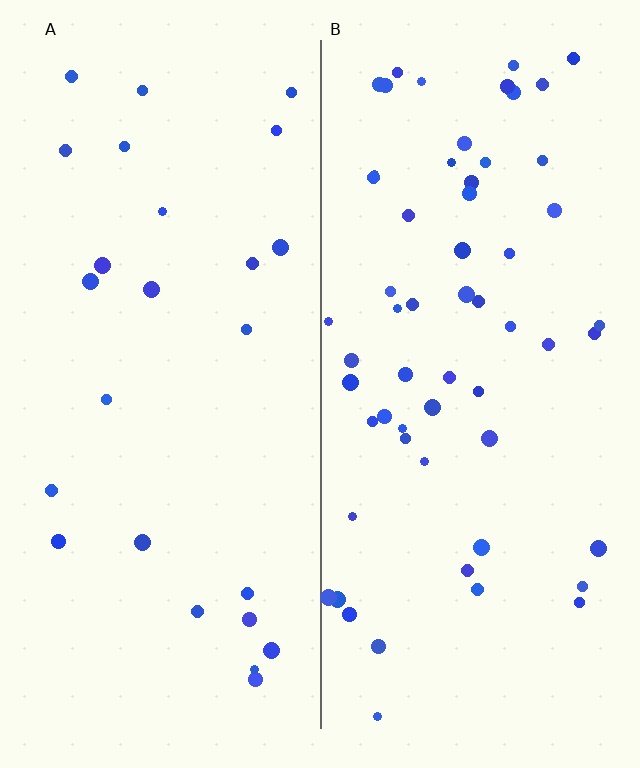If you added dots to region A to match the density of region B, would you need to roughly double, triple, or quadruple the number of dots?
Approximately double.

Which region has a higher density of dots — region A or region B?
B (the right).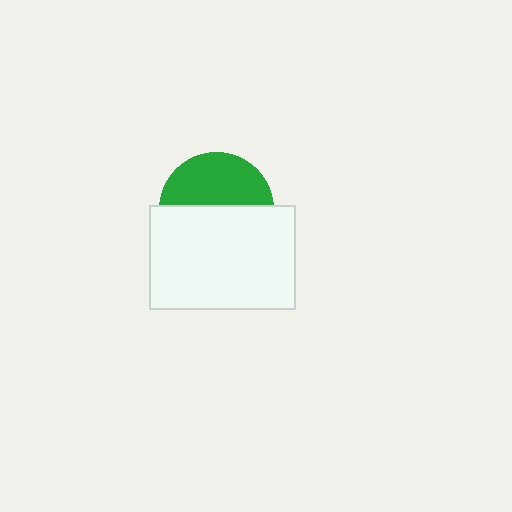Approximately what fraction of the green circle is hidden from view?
Roughly 54% of the green circle is hidden behind the white rectangle.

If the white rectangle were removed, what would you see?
You would see the complete green circle.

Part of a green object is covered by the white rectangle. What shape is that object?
It is a circle.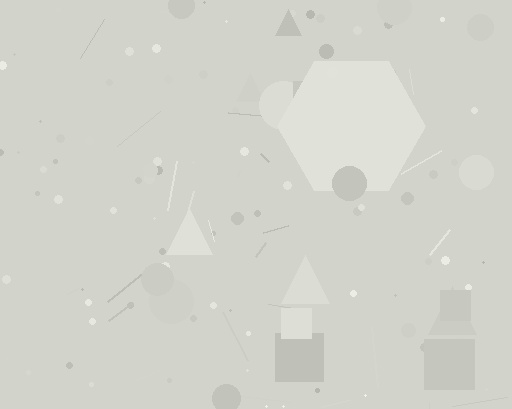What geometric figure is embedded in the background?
A hexagon is embedded in the background.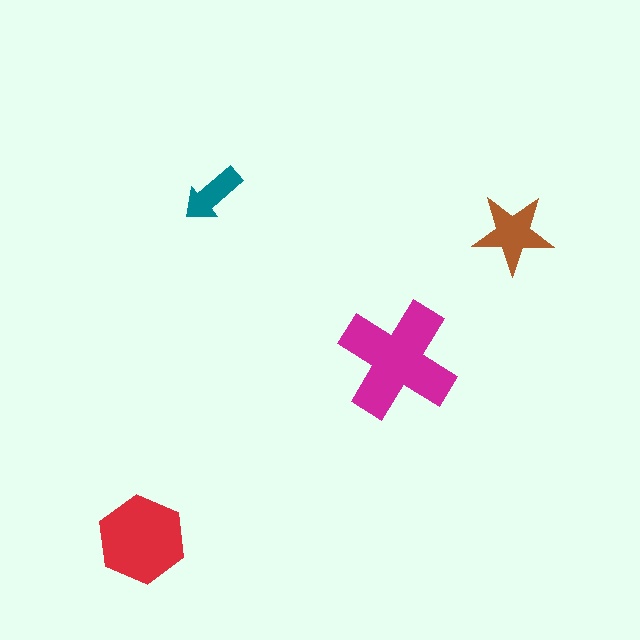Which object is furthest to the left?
The red hexagon is leftmost.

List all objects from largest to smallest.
The magenta cross, the red hexagon, the brown star, the teal arrow.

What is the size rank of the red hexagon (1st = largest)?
2nd.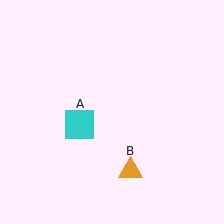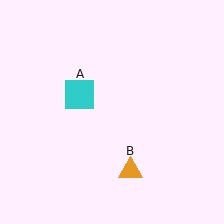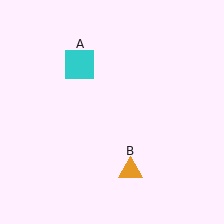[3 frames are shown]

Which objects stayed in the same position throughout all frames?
Orange triangle (object B) remained stationary.